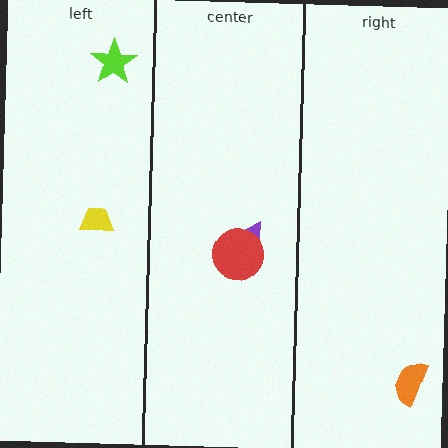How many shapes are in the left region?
2.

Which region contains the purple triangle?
The center region.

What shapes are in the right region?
The orange semicircle.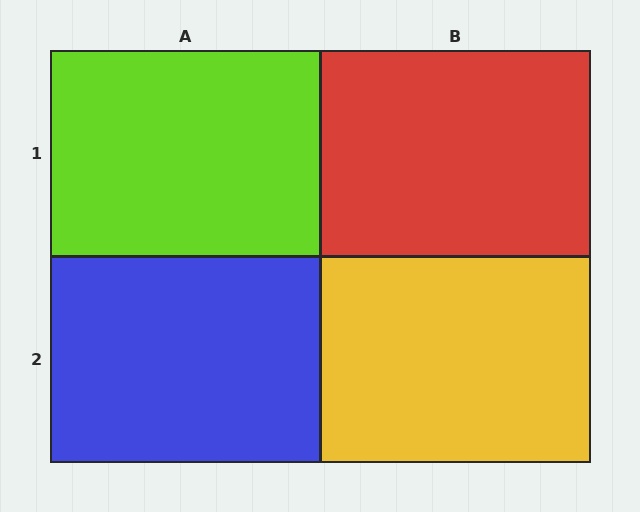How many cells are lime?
1 cell is lime.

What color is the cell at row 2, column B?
Yellow.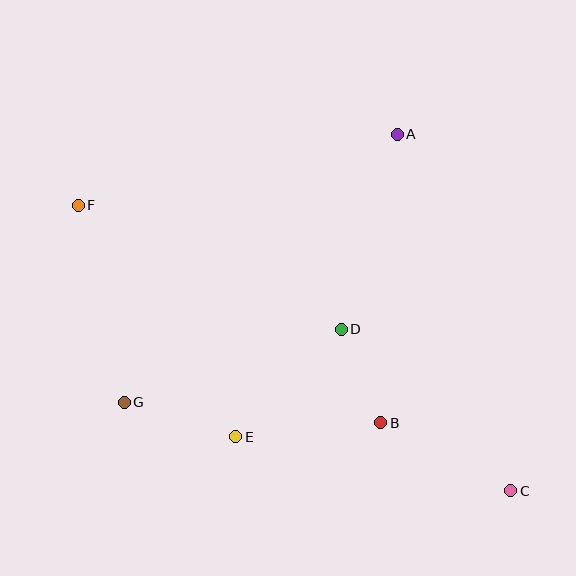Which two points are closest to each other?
Points B and D are closest to each other.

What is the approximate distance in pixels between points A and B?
The distance between A and B is approximately 289 pixels.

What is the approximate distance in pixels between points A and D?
The distance between A and D is approximately 203 pixels.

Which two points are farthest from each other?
Points C and F are farthest from each other.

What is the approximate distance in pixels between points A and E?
The distance between A and E is approximately 343 pixels.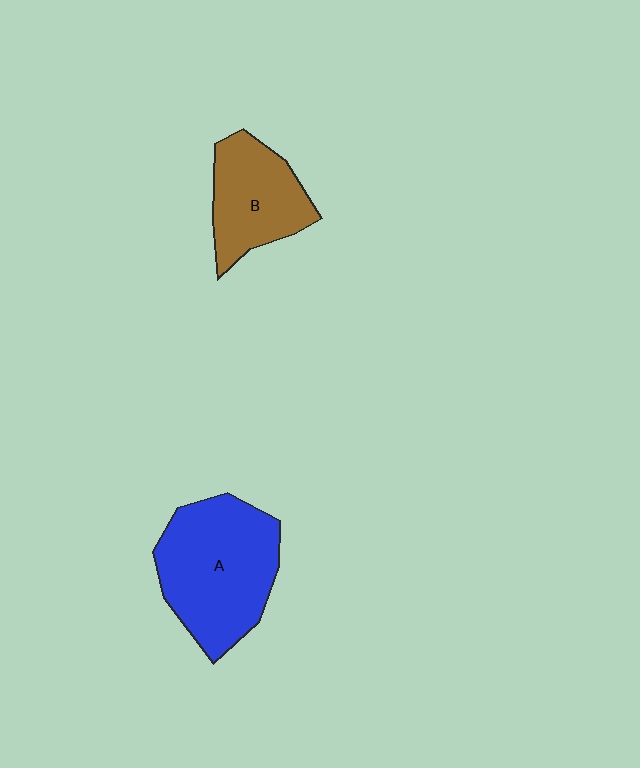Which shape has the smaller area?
Shape B (brown).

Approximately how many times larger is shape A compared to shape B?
Approximately 1.5 times.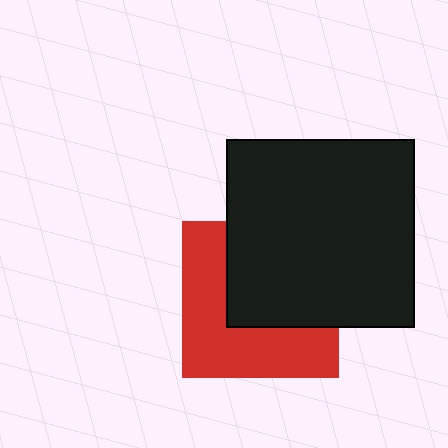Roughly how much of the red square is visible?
About half of it is visible (roughly 51%).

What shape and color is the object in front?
The object in front is a black square.